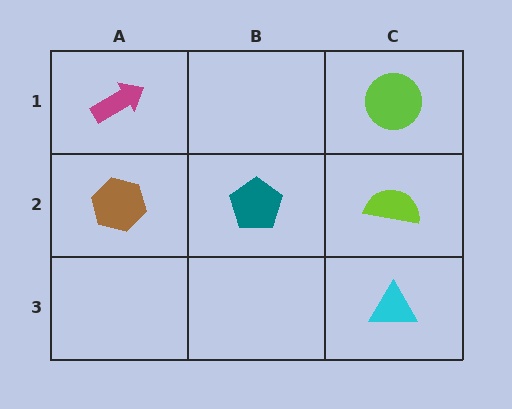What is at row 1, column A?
A magenta arrow.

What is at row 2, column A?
A brown hexagon.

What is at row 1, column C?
A lime circle.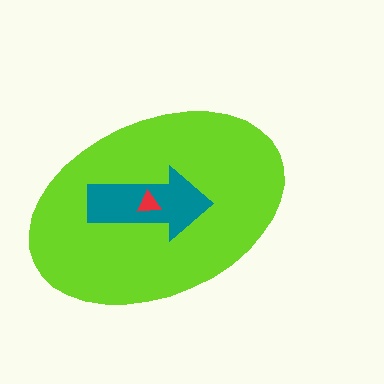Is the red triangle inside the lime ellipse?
Yes.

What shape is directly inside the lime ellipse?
The teal arrow.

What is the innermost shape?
The red triangle.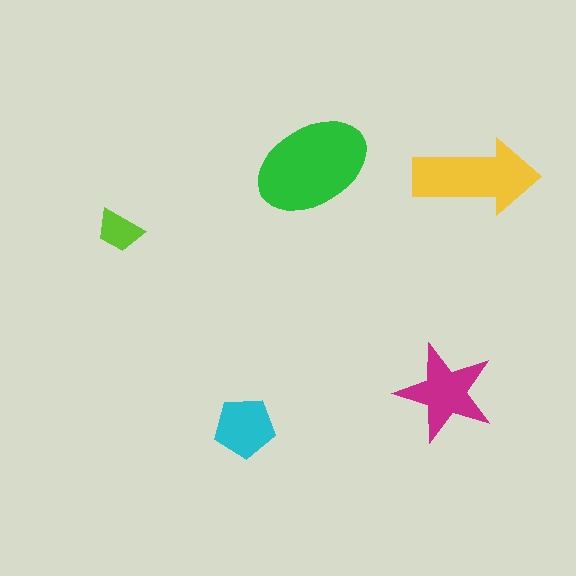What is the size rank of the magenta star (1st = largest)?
3rd.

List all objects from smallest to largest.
The lime trapezoid, the cyan pentagon, the magenta star, the yellow arrow, the green ellipse.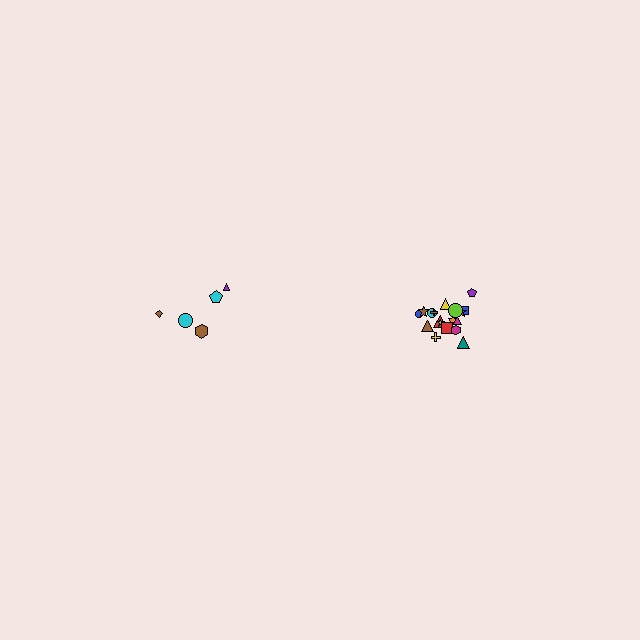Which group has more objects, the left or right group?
The right group.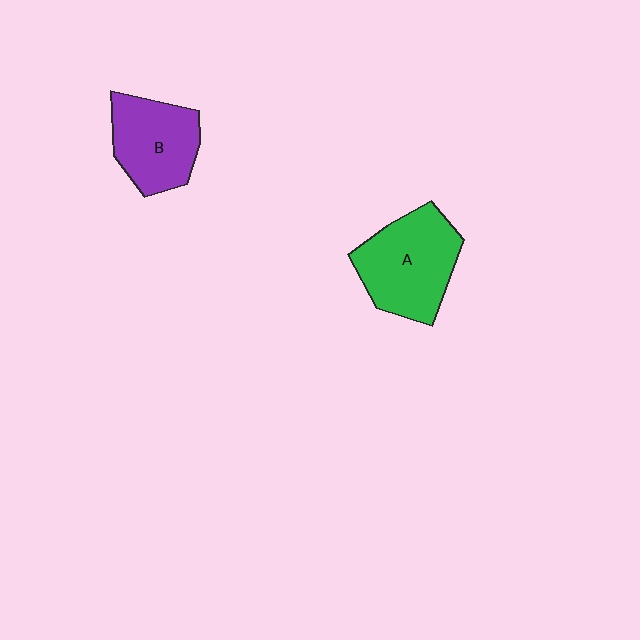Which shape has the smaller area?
Shape B (purple).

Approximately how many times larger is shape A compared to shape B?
Approximately 1.2 times.